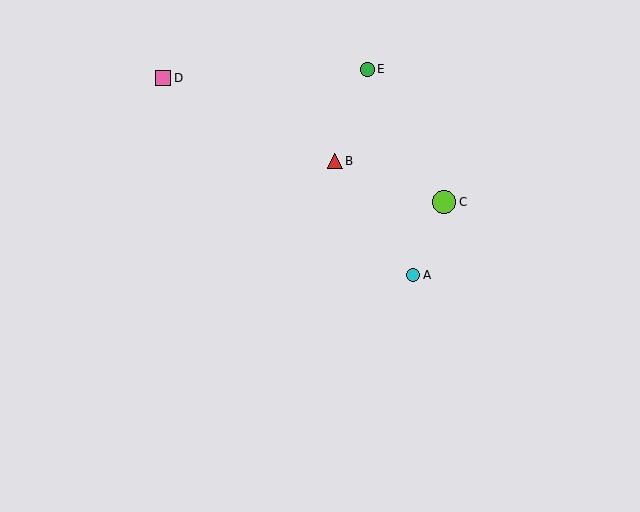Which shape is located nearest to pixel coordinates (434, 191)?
The lime circle (labeled C) at (444, 202) is nearest to that location.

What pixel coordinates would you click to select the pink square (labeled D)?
Click at (163, 78) to select the pink square D.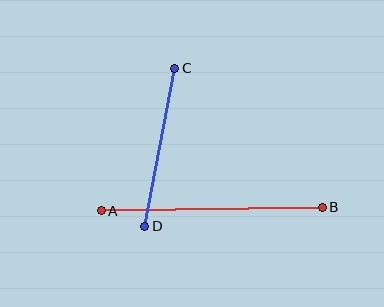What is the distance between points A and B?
The distance is approximately 221 pixels.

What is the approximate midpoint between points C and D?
The midpoint is at approximately (160, 147) pixels.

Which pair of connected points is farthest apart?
Points A and B are farthest apart.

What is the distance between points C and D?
The distance is approximately 161 pixels.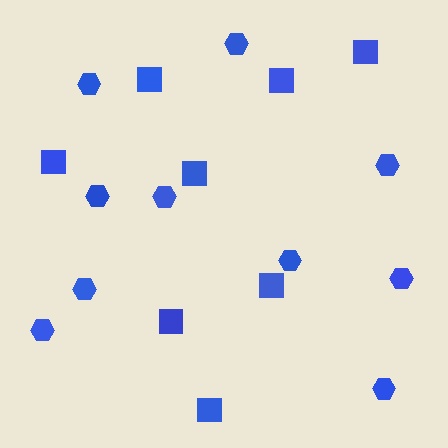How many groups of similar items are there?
There are 2 groups: one group of hexagons (10) and one group of squares (8).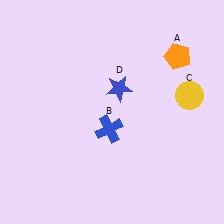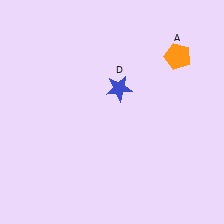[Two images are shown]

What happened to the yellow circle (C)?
The yellow circle (C) was removed in Image 2. It was in the top-right area of Image 1.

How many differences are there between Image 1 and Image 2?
There are 2 differences between the two images.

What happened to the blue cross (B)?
The blue cross (B) was removed in Image 2. It was in the bottom-left area of Image 1.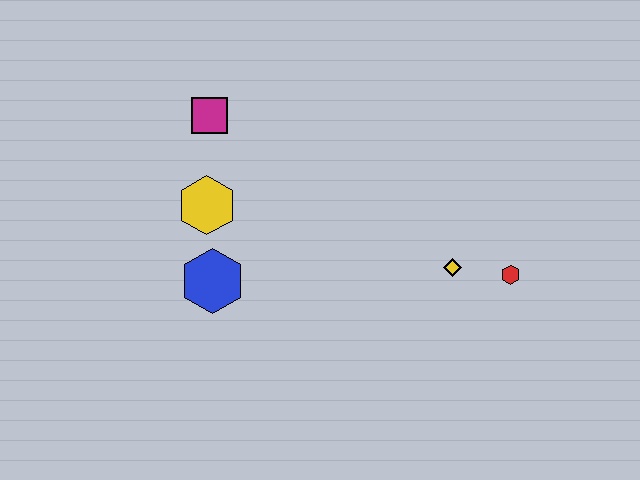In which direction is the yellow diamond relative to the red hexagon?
The yellow diamond is to the left of the red hexagon.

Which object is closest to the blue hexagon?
The yellow hexagon is closest to the blue hexagon.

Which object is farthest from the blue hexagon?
The red hexagon is farthest from the blue hexagon.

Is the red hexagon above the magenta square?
No